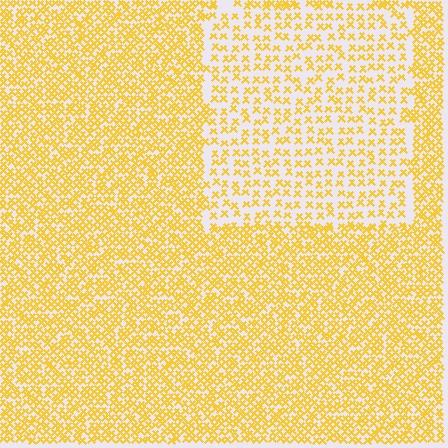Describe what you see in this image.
The image contains small yellow elements arranged at two different densities. A rectangle-shaped region is visible where the elements are less densely packed than the surrounding area.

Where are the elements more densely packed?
The elements are more densely packed outside the rectangle boundary.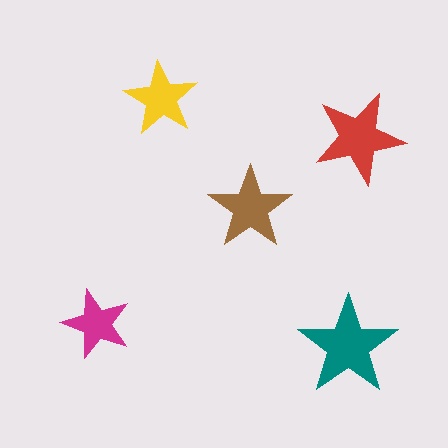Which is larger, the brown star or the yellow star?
The brown one.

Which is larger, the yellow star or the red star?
The red one.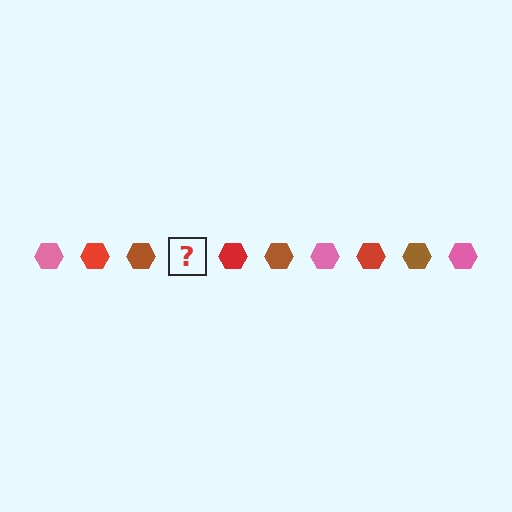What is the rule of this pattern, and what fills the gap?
The rule is that the pattern cycles through pink, red, brown hexagons. The gap should be filled with a pink hexagon.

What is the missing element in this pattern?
The missing element is a pink hexagon.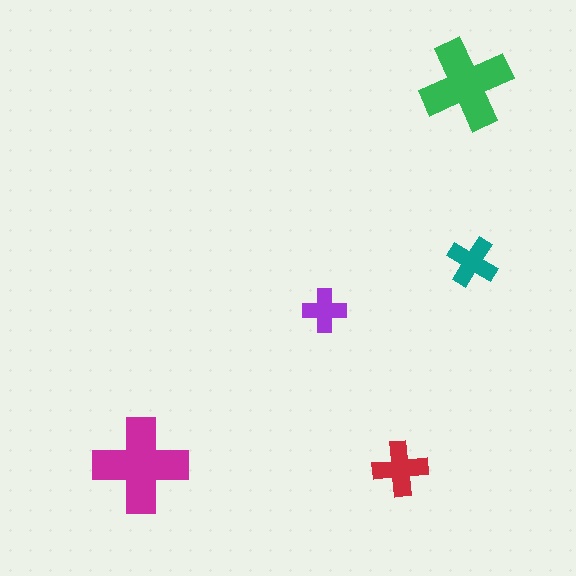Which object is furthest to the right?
The teal cross is rightmost.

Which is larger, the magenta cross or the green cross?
The magenta one.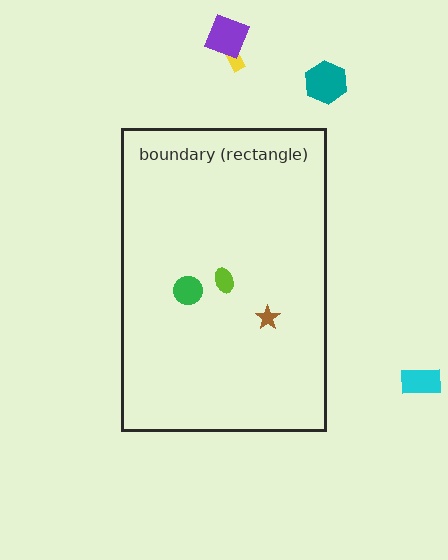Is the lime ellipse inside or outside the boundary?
Inside.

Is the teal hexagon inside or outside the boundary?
Outside.